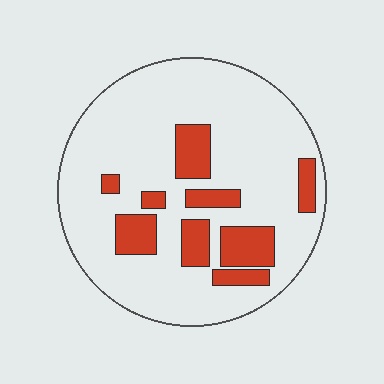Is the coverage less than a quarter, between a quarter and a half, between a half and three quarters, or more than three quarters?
Less than a quarter.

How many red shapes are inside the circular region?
9.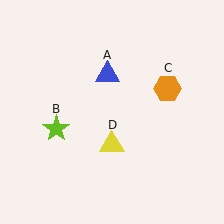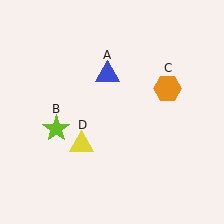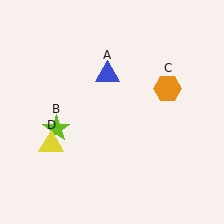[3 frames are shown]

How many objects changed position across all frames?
1 object changed position: yellow triangle (object D).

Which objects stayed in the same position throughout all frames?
Blue triangle (object A) and lime star (object B) and orange hexagon (object C) remained stationary.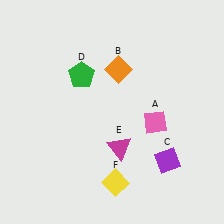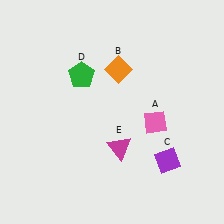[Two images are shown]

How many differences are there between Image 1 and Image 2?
There is 1 difference between the two images.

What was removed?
The yellow diamond (F) was removed in Image 2.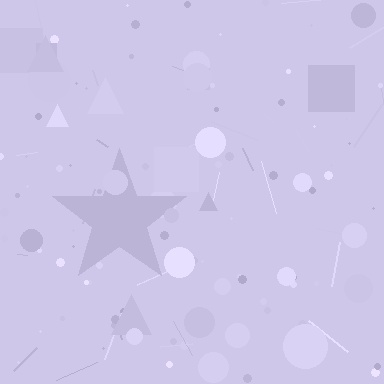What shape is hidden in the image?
A star is hidden in the image.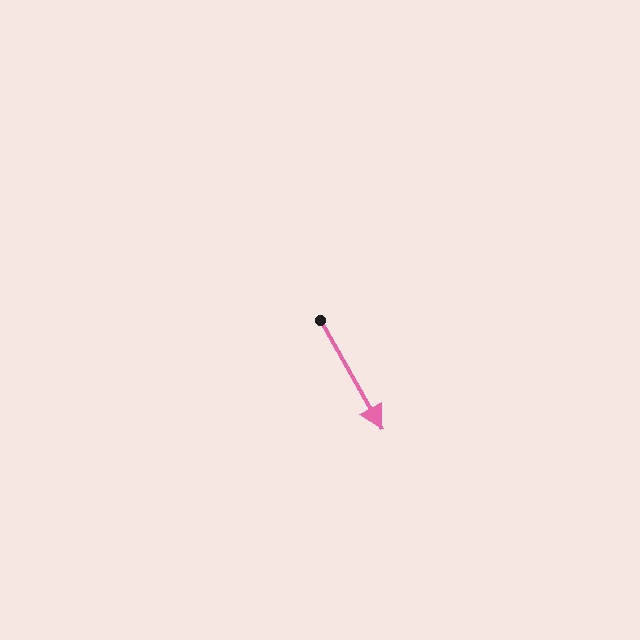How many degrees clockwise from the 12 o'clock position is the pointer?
Approximately 150 degrees.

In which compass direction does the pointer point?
Southeast.